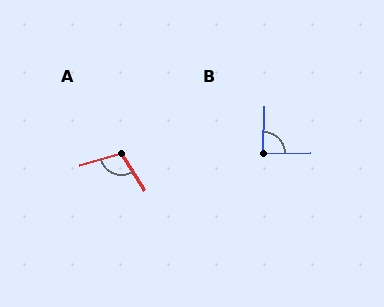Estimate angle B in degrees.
Approximately 87 degrees.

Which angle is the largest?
A, at approximately 107 degrees.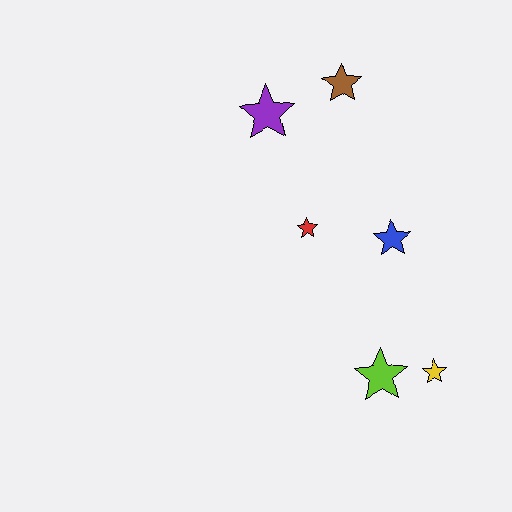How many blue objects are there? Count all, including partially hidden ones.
There is 1 blue object.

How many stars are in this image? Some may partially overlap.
There are 6 stars.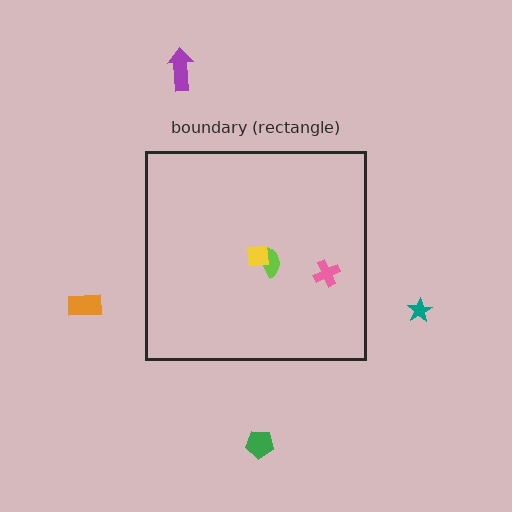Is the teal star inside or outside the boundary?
Outside.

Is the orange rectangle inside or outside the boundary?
Outside.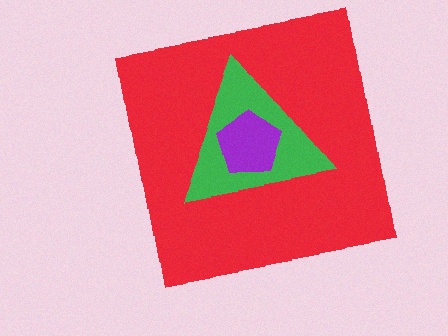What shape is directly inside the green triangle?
The purple pentagon.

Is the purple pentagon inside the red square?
Yes.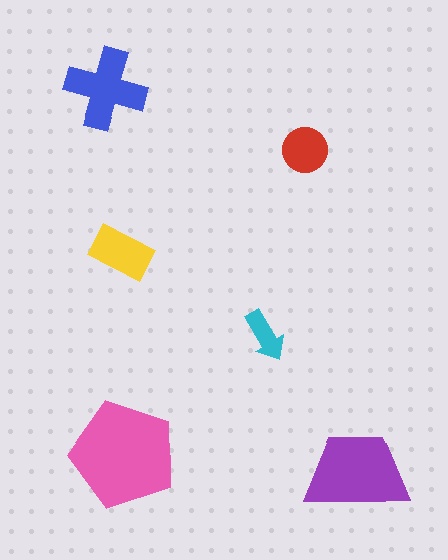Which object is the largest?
The pink pentagon.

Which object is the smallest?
The cyan arrow.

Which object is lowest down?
The purple trapezoid is bottommost.